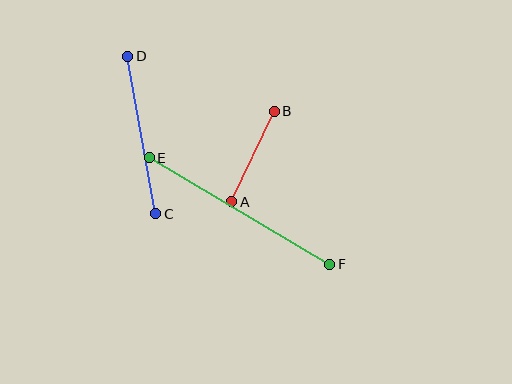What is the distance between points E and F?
The distance is approximately 210 pixels.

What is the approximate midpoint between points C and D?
The midpoint is at approximately (142, 135) pixels.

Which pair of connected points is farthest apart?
Points E and F are farthest apart.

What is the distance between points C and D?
The distance is approximately 160 pixels.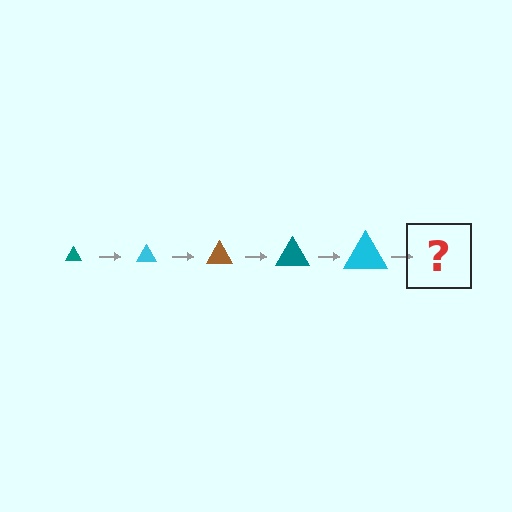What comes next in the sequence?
The next element should be a brown triangle, larger than the previous one.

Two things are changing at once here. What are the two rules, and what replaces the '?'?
The two rules are that the triangle grows larger each step and the color cycles through teal, cyan, and brown. The '?' should be a brown triangle, larger than the previous one.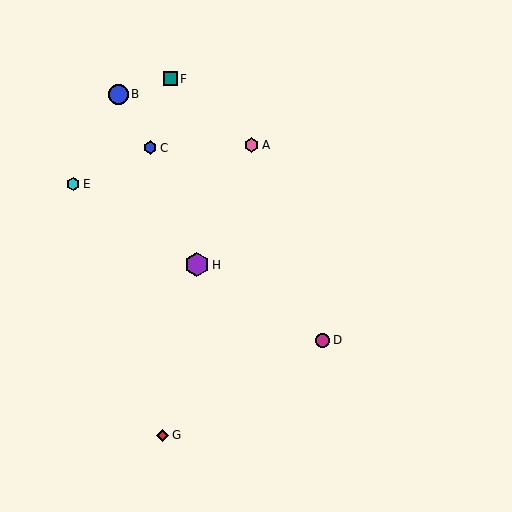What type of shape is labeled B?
Shape B is a blue circle.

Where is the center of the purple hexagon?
The center of the purple hexagon is at (197, 265).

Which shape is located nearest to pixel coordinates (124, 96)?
The blue circle (labeled B) at (118, 94) is nearest to that location.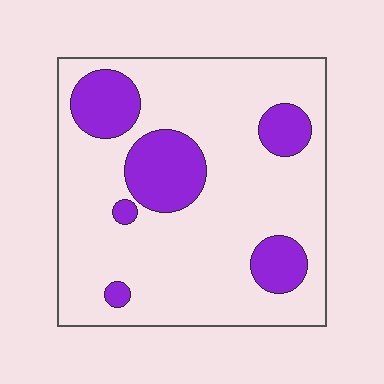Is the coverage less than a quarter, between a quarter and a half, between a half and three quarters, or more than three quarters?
Less than a quarter.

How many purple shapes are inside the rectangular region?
6.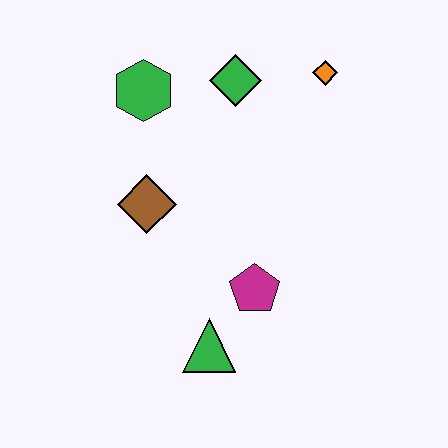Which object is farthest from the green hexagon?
The green triangle is farthest from the green hexagon.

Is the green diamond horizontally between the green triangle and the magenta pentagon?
Yes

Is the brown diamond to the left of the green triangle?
Yes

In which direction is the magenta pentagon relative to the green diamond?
The magenta pentagon is below the green diamond.